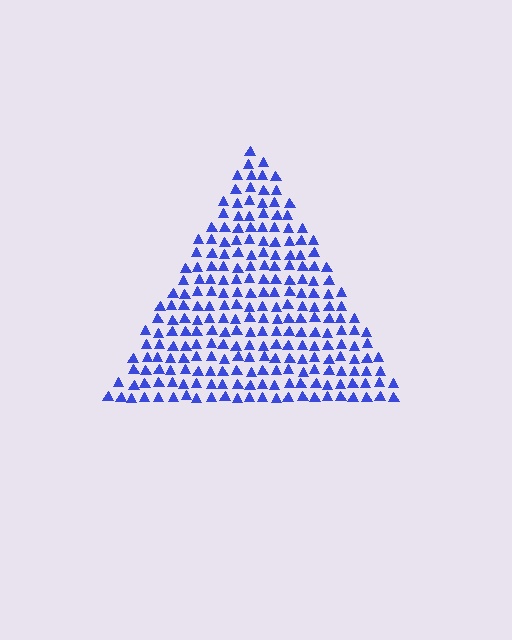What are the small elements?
The small elements are triangles.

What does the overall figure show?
The overall figure shows a triangle.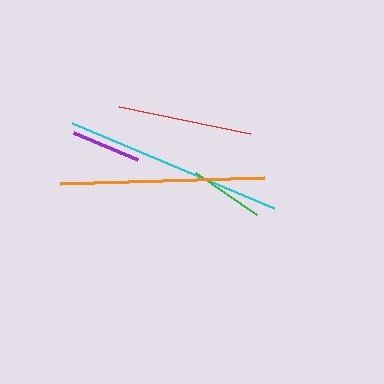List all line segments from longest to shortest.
From longest to shortest: cyan, orange, red, green, purple.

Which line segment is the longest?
The cyan line is the longest at approximately 219 pixels.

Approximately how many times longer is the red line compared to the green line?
The red line is approximately 1.8 times the length of the green line.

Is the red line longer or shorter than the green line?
The red line is longer than the green line.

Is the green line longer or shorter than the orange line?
The orange line is longer than the green line.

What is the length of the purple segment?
The purple segment is approximately 69 pixels long.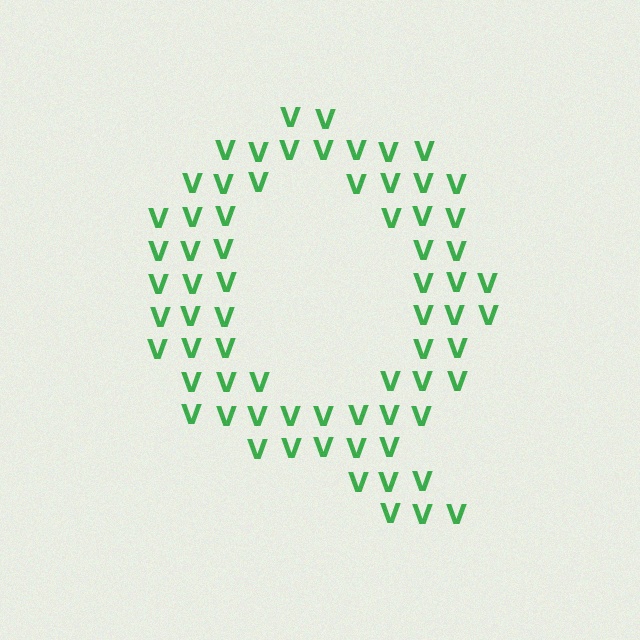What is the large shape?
The large shape is the letter Q.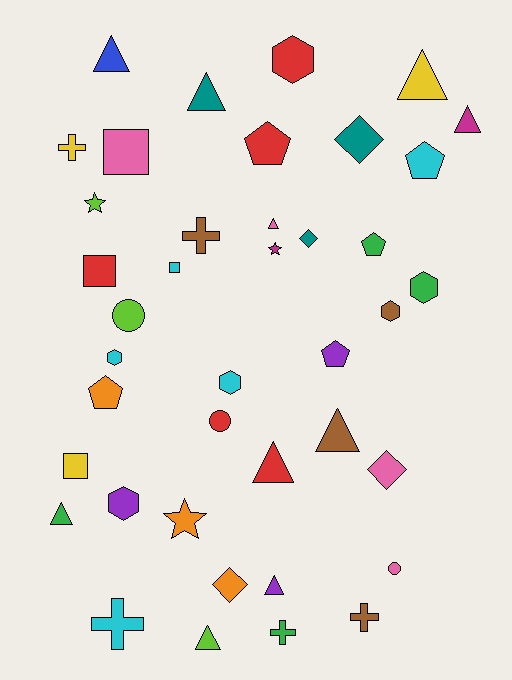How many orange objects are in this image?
There are 3 orange objects.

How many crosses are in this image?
There are 5 crosses.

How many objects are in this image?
There are 40 objects.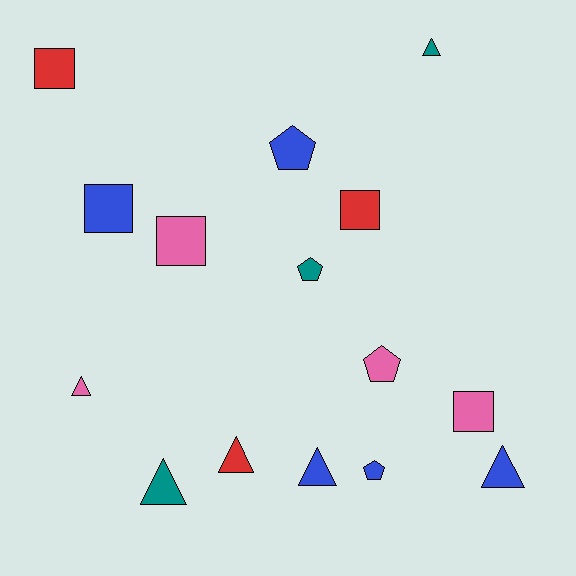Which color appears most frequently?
Blue, with 5 objects.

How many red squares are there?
There are 2 red squares.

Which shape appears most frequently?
Triangle, with 6 objects.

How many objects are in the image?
There are 15 objects.